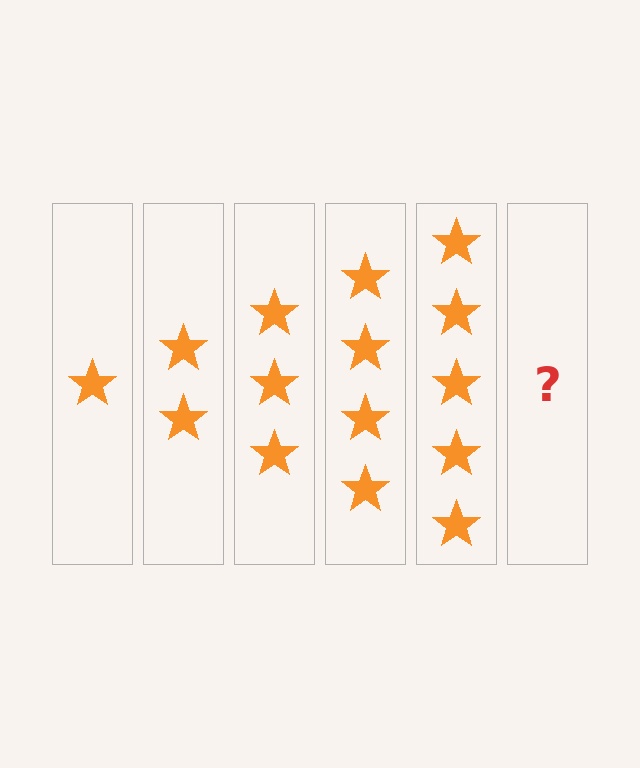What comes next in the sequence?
The next element should be 6 stars.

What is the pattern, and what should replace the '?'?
The pattern is that each step adds one more star. The '?' should be 6 stars.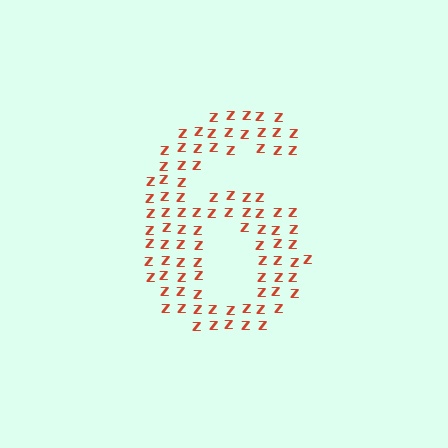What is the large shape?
The large shape is the digit 6.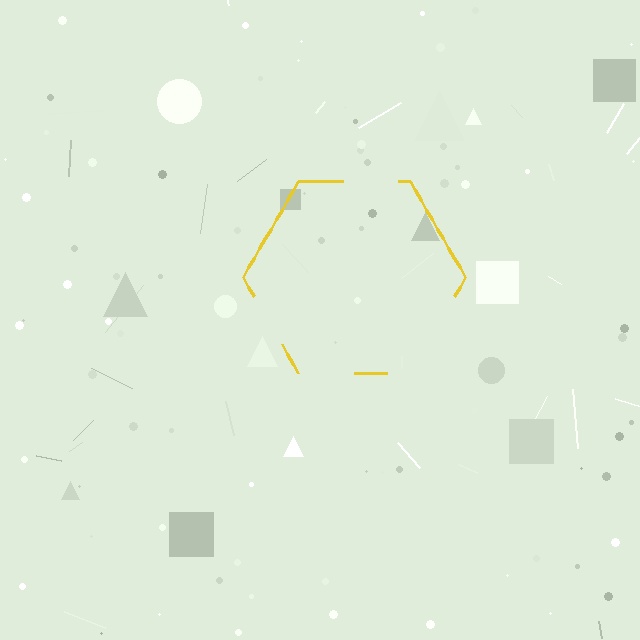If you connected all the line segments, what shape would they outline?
They would outline a hexagon.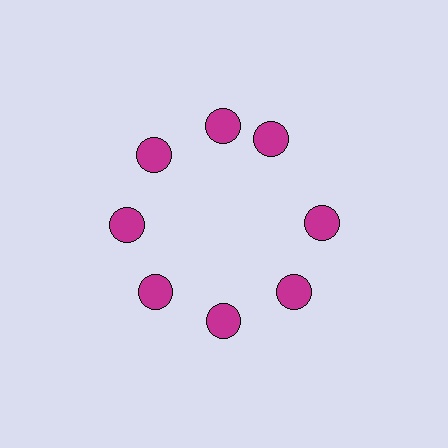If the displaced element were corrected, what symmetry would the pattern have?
It would have 8-fold rotational symmetry — the pattern would map onto itself every 45 degrees.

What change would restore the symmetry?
The symmetry would be restored by rotating it back into even spacing with its neighbors so that all 8 circles sit at equal angles and equal distance from the center.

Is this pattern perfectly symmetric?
No. The 8 magenta circles are arranged in a ring, but one element near the 2 o'clock position is rotated out of alignment along the ring, breaking the 8-fold rotational symmetry.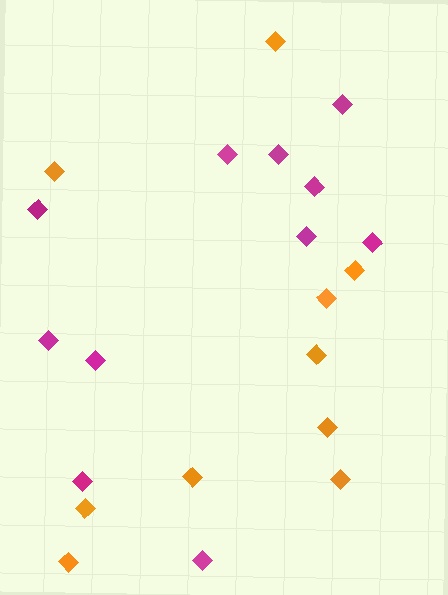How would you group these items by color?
There are 2 groups: one group of orange diamonds (10) and one group of magenta diamonds (11).